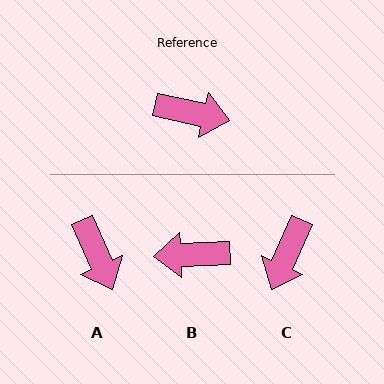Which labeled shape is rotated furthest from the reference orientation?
B, about 165 degrees away.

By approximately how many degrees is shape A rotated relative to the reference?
Approximately 54 degrees clockwise.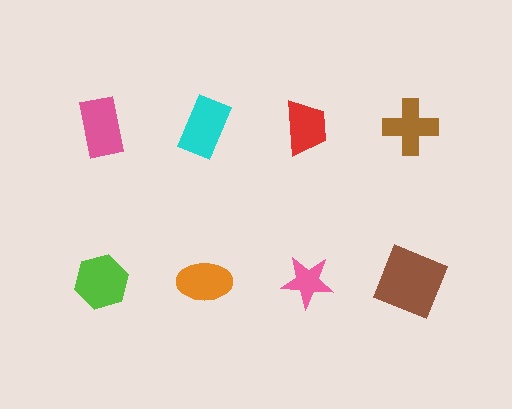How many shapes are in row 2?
4 shapes.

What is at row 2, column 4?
A brown square.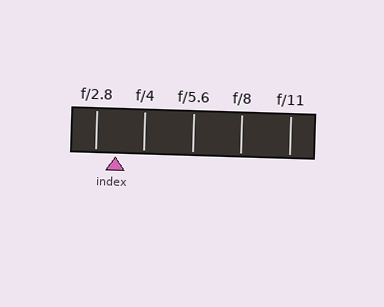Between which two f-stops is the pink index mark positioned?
The index mark is between f/2.8 and f/4.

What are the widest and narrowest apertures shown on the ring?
The widest aperture shown is f/2.8 and the narrowest is f/11.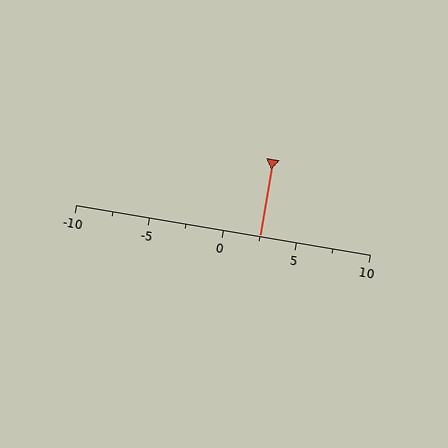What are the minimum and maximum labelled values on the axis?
The axis runs from -10 to 10.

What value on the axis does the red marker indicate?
The marker indicates approximately 2.5.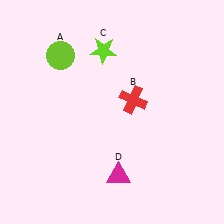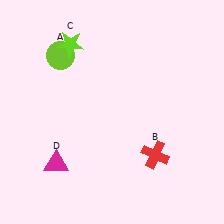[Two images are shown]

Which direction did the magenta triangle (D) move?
The magenta triangle (D) moved left.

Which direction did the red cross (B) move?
The red cross (B) moved down.